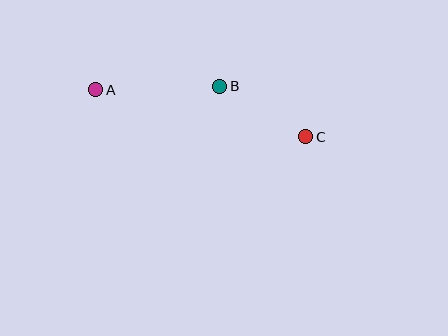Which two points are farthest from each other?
Points A and C are farthest from each other.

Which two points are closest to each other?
Points B and C are closest to each other.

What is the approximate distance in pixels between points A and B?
The distance between A and B is approximately 124 pixels.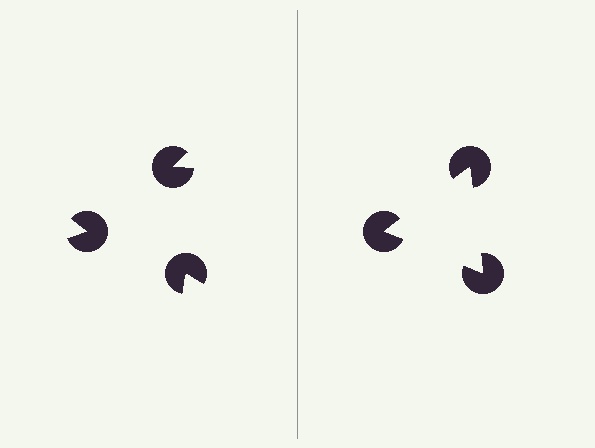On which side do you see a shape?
An illusory triangle appears on the right side. On the left side the wedge cuts are rotated, so no coherent shape forms.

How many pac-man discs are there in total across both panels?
6 — 3 on each side.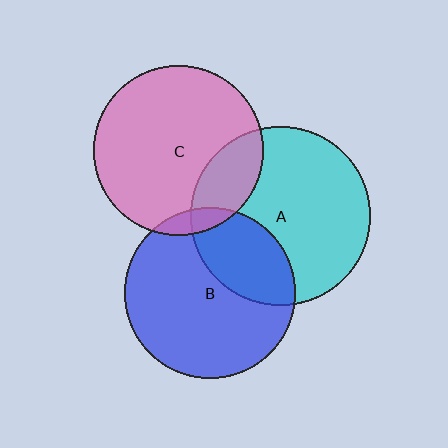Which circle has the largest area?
Circle A (cyan).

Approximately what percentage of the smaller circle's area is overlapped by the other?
Approximately 5%.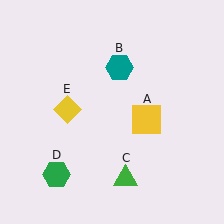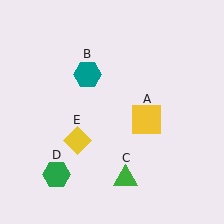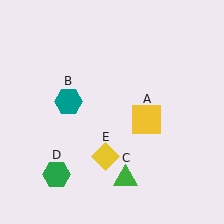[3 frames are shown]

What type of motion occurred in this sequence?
The teal hexagon (object B), yellow diamond (object E) rotated counterclockwise around the center of the scene.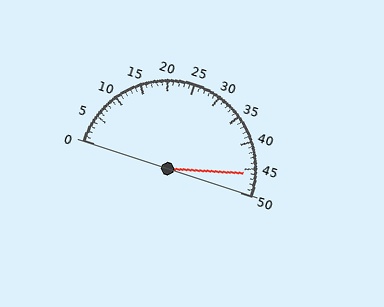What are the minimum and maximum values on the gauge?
The gauge ranges from 0 to 50.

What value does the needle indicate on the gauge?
The needle indicates approximately 46.